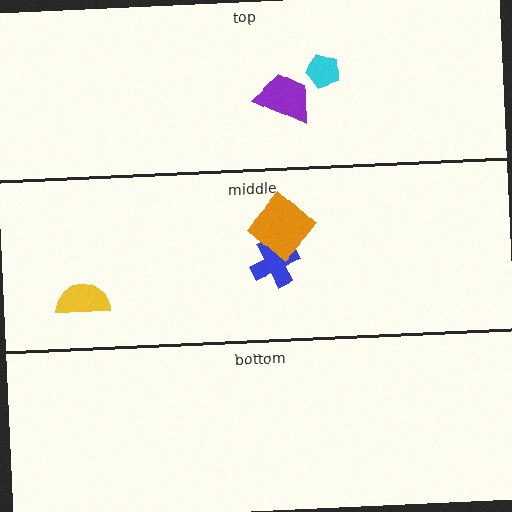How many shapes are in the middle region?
3.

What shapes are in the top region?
The cyan pentagon, the purple trapezoid.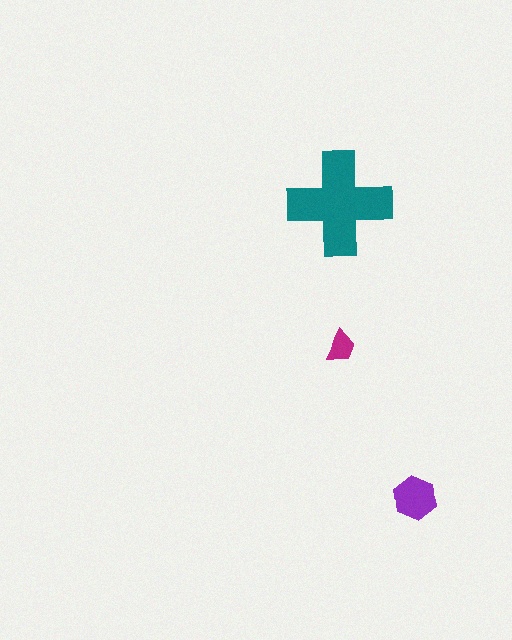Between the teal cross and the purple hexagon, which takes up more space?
The teal cross.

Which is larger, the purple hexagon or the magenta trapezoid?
The purple hexagon.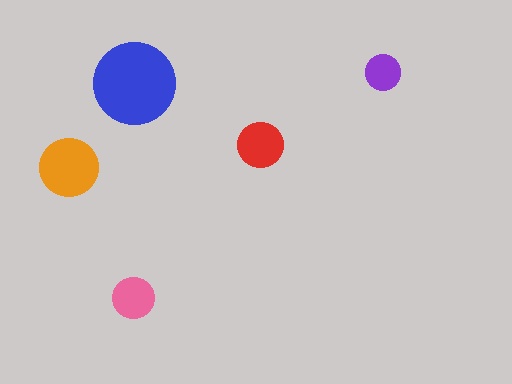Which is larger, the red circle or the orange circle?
The orange one.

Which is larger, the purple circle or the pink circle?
The pink one.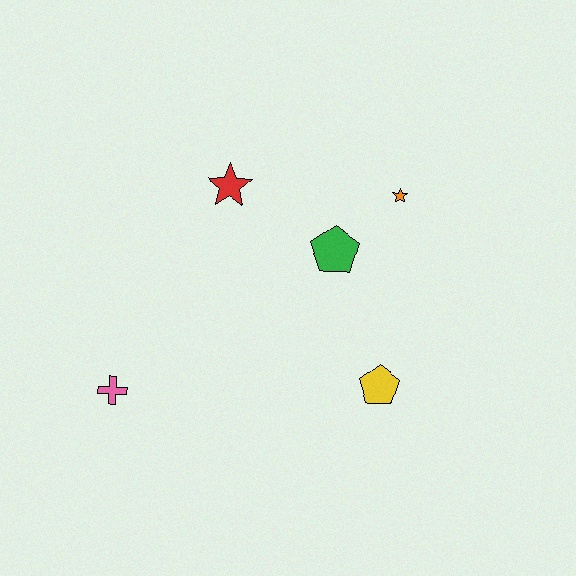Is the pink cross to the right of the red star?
No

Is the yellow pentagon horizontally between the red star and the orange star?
Yes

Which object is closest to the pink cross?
The red star is closest to the pink cross.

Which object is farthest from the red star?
The yellow pentagon is farthest from the red star.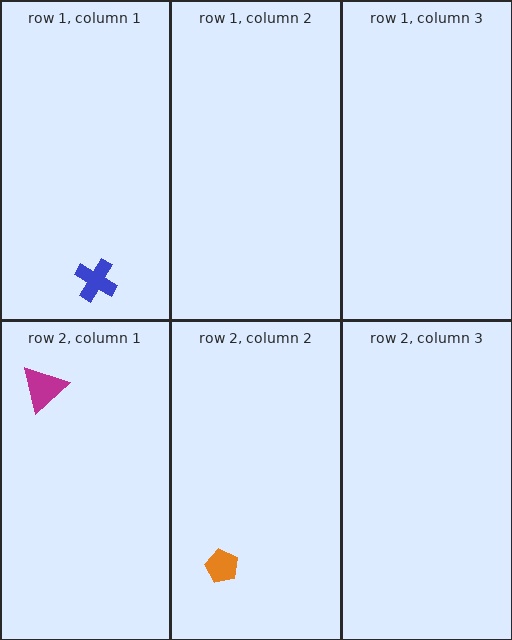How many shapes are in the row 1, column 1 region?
1.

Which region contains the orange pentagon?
The row 2, column 2 region.